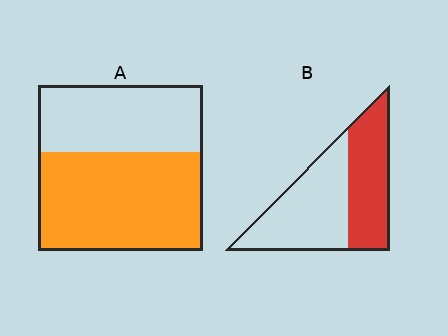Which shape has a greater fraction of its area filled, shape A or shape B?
Shape A.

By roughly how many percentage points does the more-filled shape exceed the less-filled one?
By roughly 15 percentage points (A over B).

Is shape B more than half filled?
No.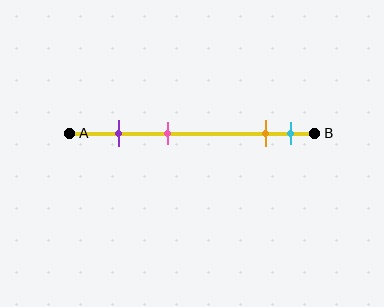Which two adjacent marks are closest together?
The orange and cyan marks are the closest adjacent pair.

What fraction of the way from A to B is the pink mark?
The pink mark is approximately 40% (0.4) of the way from A to B.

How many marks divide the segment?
There are 4 marks dividing the segment.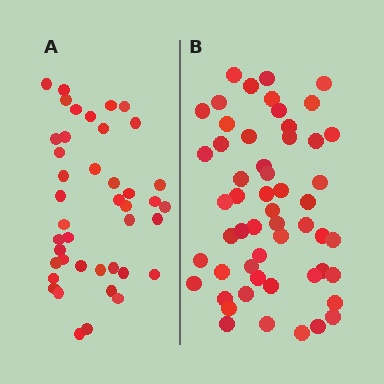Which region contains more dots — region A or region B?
Region B (the right region) has more dots.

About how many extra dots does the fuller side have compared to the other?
Region B has roughly 12 or so more dots than region A.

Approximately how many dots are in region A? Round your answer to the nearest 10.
About 40 dots. (The exact count is 42, which rounds to 40.)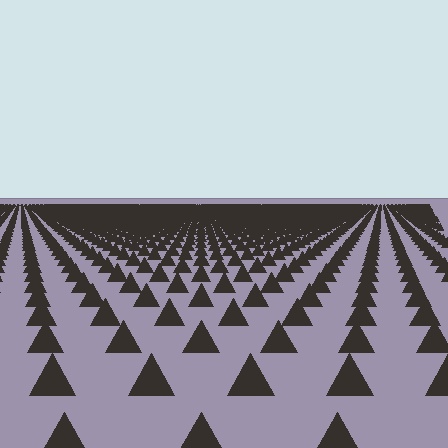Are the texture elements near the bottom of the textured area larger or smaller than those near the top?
Larger. Near the bottom, elements are closer to the viewer and appear at a bigger on-screen size.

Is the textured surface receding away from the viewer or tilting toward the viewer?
The surface is receding away from the viewer. Texture elements get smaller and denser toward the top.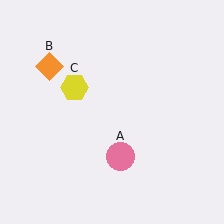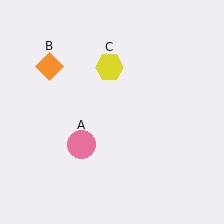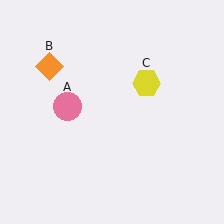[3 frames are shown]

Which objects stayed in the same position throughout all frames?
Orange diamond (object B) remained stationary.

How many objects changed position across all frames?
2 objects changed position: pink circle (object A), yellow hexagon (object C).